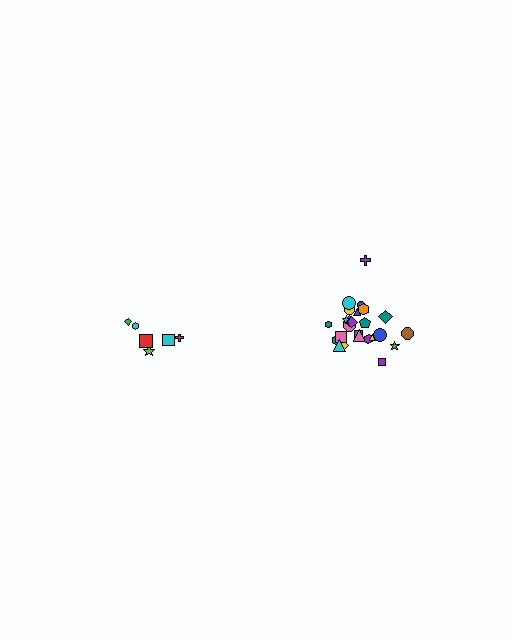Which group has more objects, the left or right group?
The right group.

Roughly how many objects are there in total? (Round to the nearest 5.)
Roughly 30 objects in total.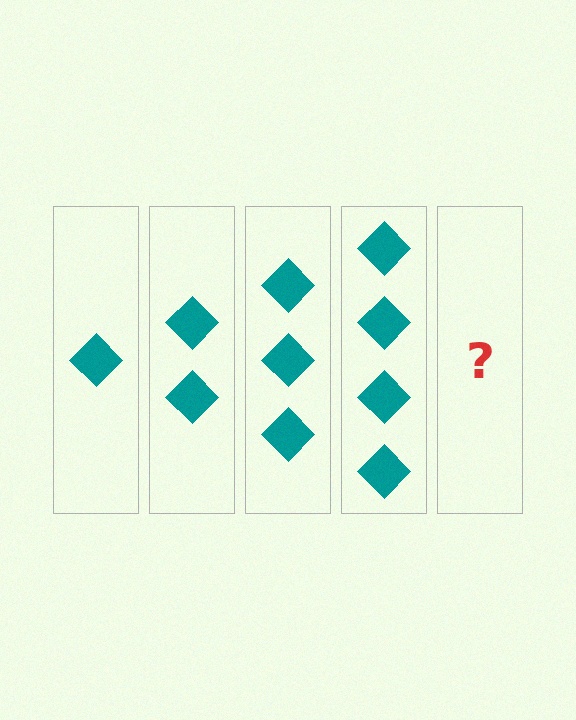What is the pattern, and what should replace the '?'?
The pattern is that each step adds one more diamond. The '?' should be 5 diamonds.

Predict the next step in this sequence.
The next step is 5 diamonds.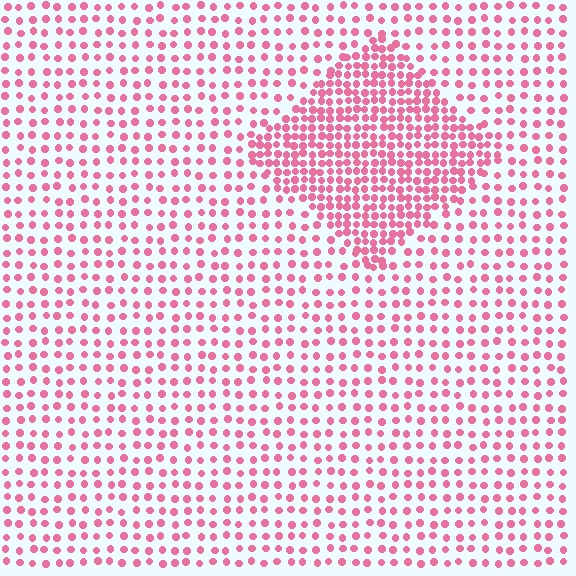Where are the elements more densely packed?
The elements are more densely packed inside the diamond boundary.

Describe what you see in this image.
The image contains small pink elements arranged at two different densities. A diamond-shaped region is visible where the elements are more densely packed than the surrounding area.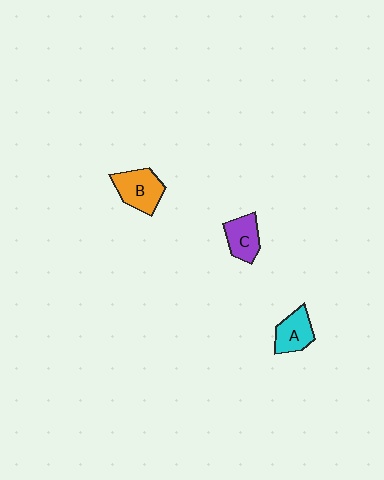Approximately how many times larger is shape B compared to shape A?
Approximately 1.2 times.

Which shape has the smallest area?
Shape C (purple).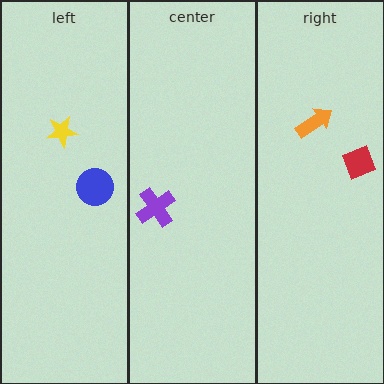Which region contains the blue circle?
The left region.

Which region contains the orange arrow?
The right region.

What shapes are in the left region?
The yellow star, the blue circle.